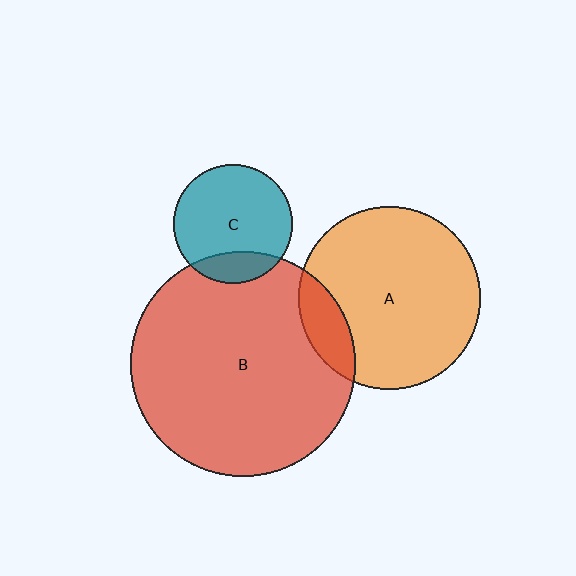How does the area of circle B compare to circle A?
Approximately 1.5 times.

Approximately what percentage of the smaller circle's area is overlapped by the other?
Approximately 20%.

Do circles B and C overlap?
Yes.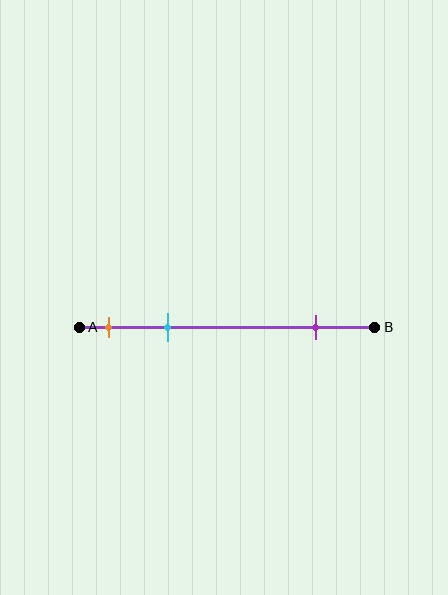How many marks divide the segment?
There are 3 marks dividing the segment.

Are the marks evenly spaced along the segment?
No, the marks are not evenly spaced.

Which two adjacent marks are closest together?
The orange and cyan marks are the closest adjacent pair.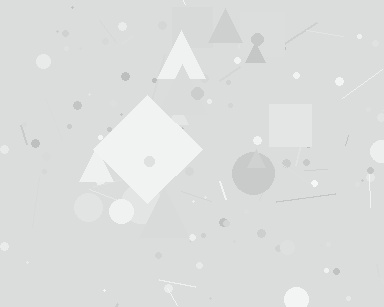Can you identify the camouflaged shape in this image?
The camouflaged shape is a diamond.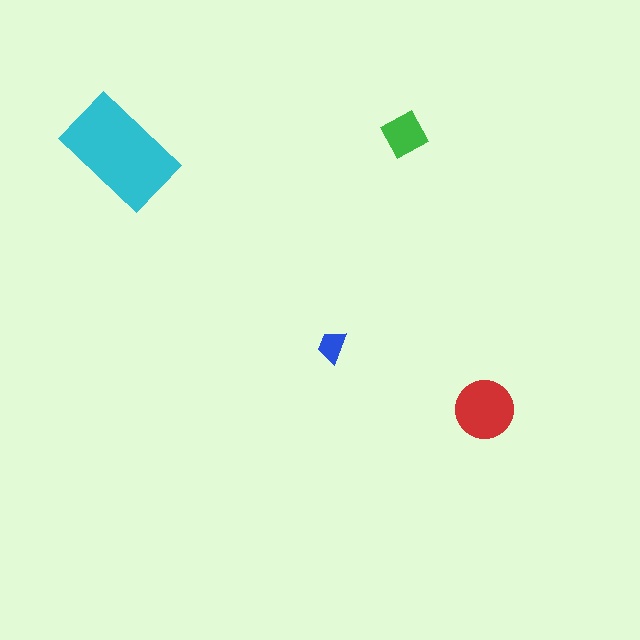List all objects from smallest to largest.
The blue trapezoid, the green diamond, the red circle, the cyan rectangle.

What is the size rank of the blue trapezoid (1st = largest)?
4th.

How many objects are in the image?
There are 4 objects in the image.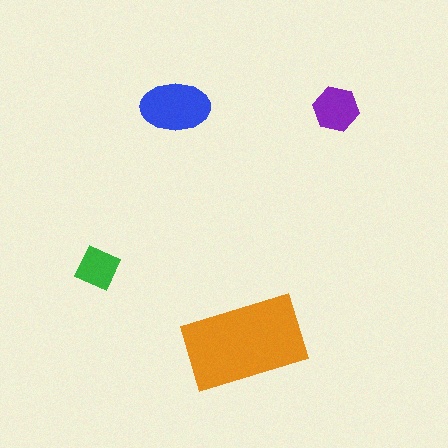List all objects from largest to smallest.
The orange rectangle, the blue ellipse, the purple hexagon, the green diamond.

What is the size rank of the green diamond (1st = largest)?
4th.